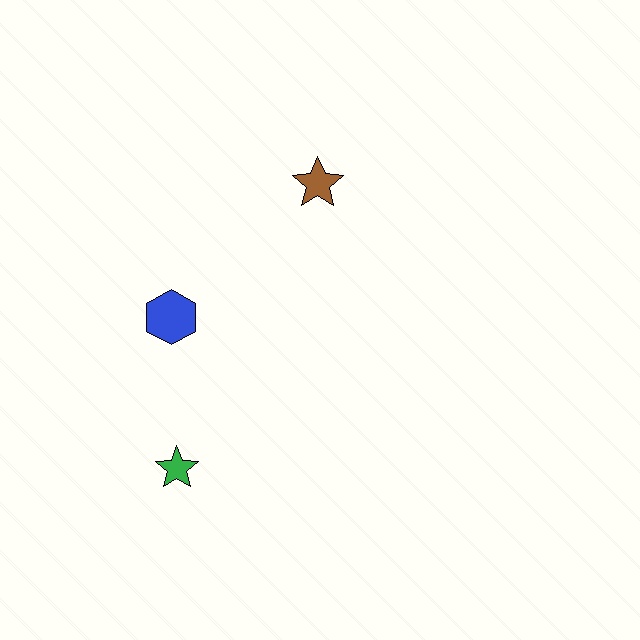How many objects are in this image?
There are 3 objects.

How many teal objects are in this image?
There are no teal objects.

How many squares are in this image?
There are no squares.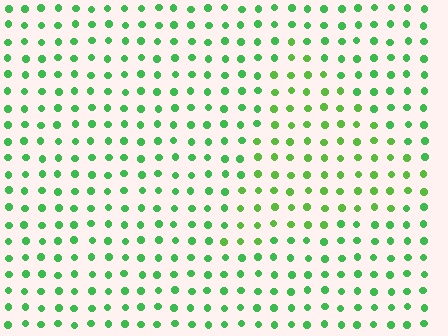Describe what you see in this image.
The image is filled with small green elements in a uniform arrangement. A triangle-shaped region is visible where the elements are tinted to a slightly different hue, forming a subtle color boundary.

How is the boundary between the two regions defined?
The boundary is defined purely by a slight shift in hue (about 22 degrees). Spacing, size, and orientation are identical on both sides.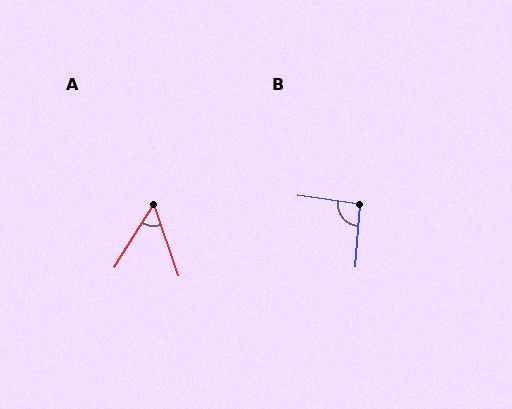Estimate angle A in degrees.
Approximately 51 degrees.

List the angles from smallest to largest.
A (51°), B (94°).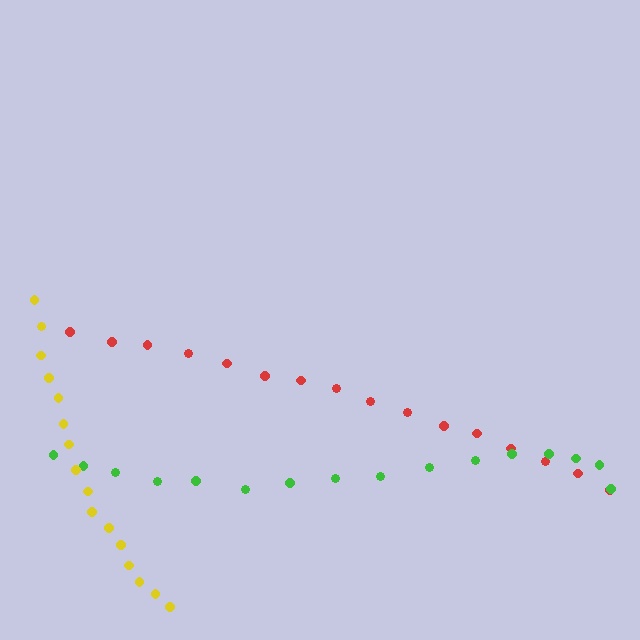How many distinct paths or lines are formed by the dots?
There are 3 distinct paths.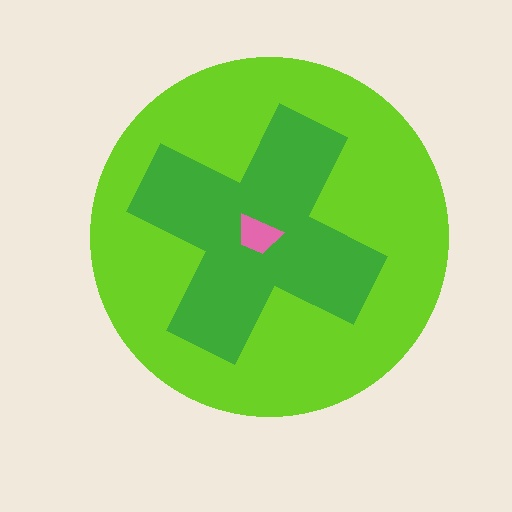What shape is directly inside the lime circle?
The green cross.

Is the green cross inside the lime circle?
Yes.